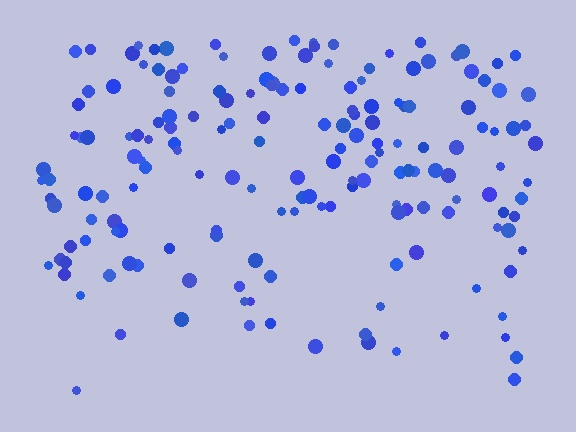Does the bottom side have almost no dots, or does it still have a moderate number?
Still a moderate number, just noticeably fewer than the top.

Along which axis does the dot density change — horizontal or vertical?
Vertical.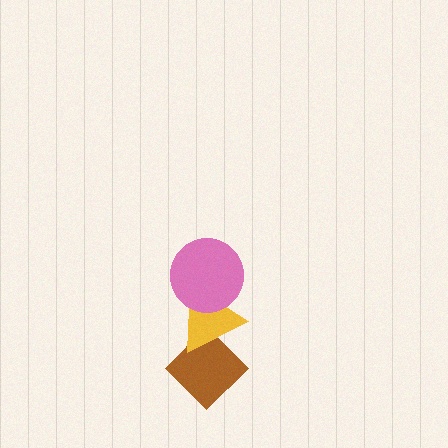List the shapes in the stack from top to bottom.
From top to bottom: the pink circle, the yellow triangle, the brown diamond.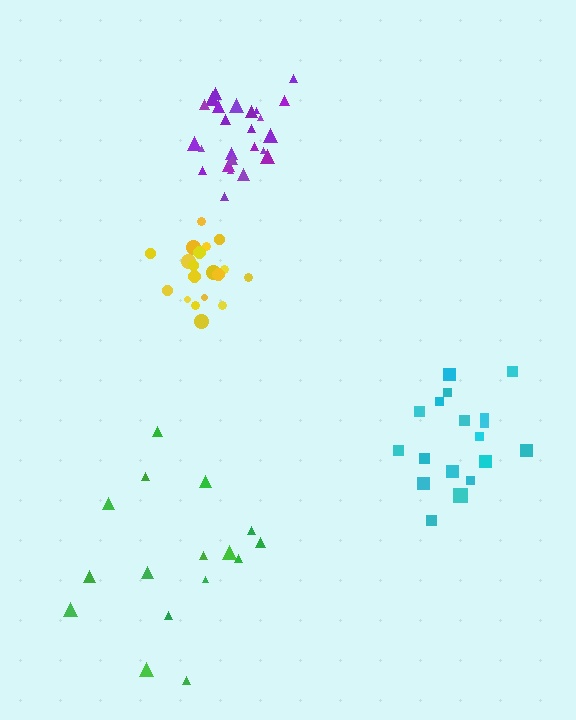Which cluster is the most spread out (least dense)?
Green.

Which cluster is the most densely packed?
Yellow.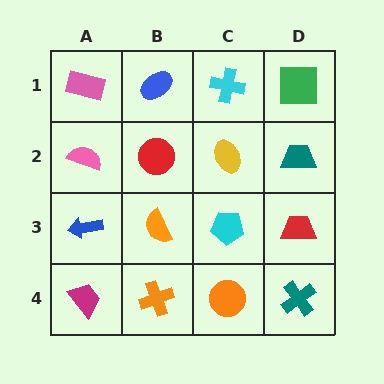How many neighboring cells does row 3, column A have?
3.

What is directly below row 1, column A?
A pink semicircle.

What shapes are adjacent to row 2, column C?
A cyan cross (row 1, column C), a cyan pentagon (row 3, column C), a red circle (row 2, column B), a teal trapezoid (row 2, column D).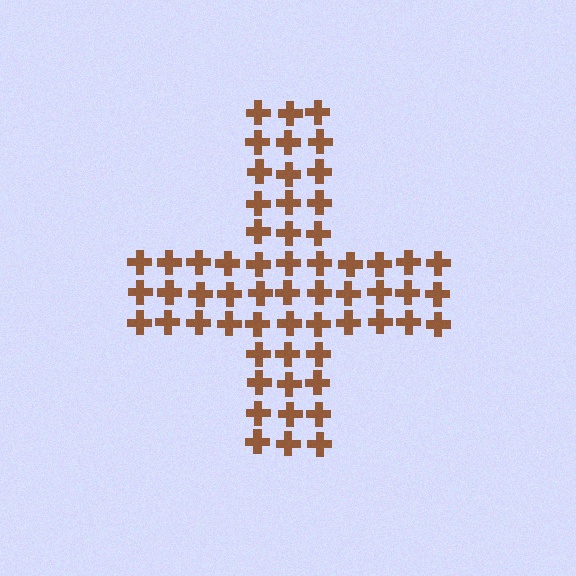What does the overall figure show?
The overall figure shows a cross.